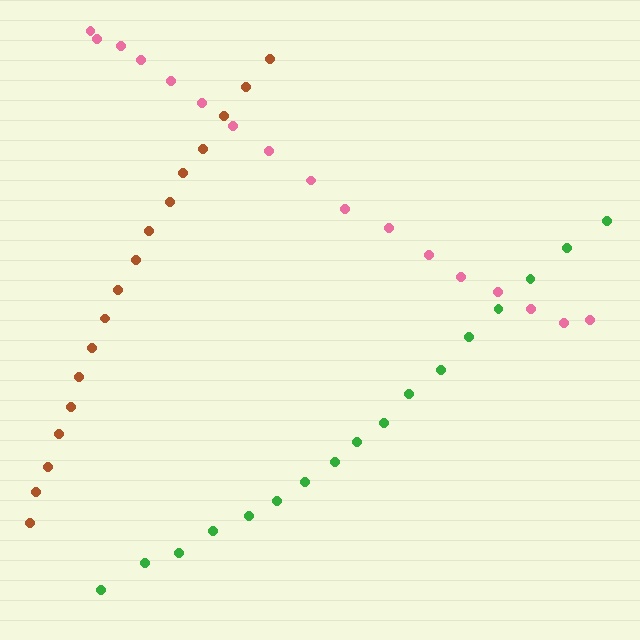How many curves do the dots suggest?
There are 3 distinct paths.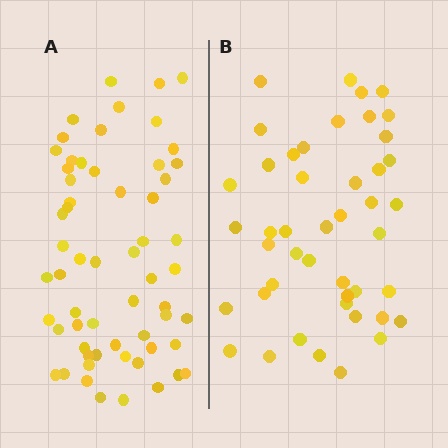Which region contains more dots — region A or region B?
Region A (the left region) has more dots.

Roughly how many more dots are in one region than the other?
Region A has approximately 15 more dots than region B.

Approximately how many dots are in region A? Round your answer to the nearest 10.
About 60 dots.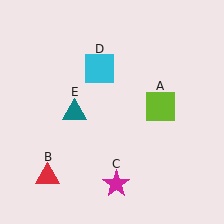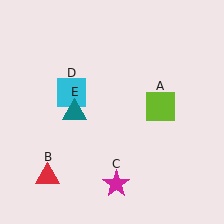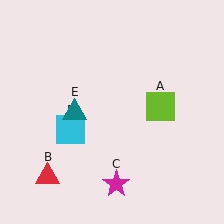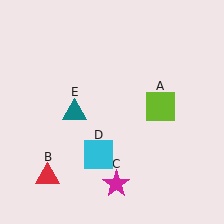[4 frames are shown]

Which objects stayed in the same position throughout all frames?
Lime square (object A) and red triangle (object B) and magenta star (object C) and teal triangle (object E) remained stationary.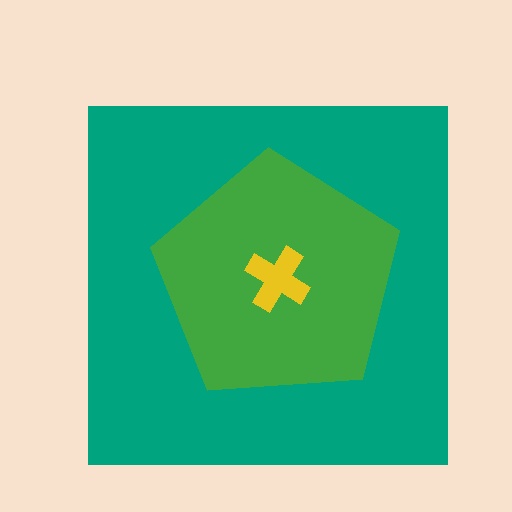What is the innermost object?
The yellow cross.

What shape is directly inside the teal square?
The green pentagon.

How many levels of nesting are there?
3.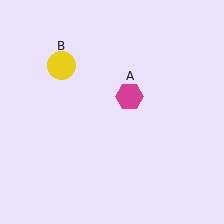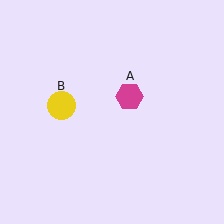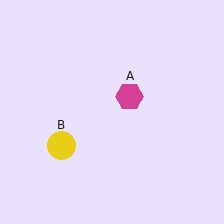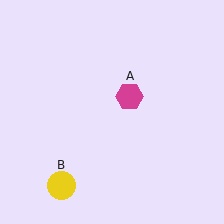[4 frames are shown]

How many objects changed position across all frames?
1 object changed position: yellow circle (object B).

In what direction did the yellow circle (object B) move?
The yellow circle (object B) moved down.